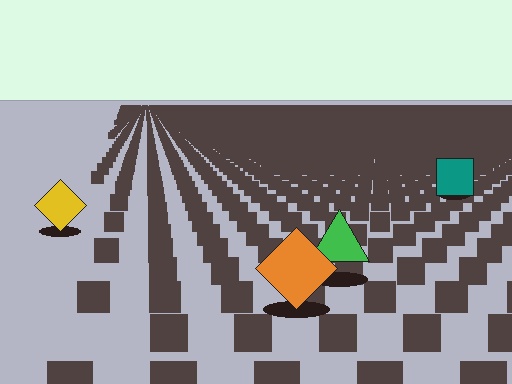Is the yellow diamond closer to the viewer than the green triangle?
No. The green triangle is closer — you can tell from the texture gradient: the ground texture is coarser near it.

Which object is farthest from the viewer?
The teal square is farthest from the viewer. It appears smaller and the ground texture around it is denser.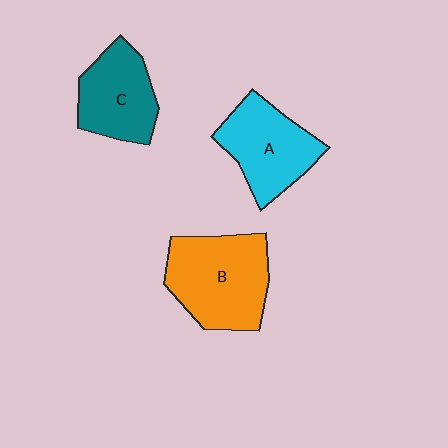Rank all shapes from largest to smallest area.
From largest to smallest: B (orange), A (cyan), C (teal).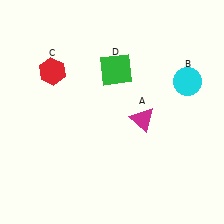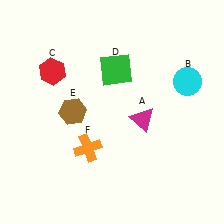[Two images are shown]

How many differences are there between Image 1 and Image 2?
There are 2 differences between the two images.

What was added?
A brown hexagon (E), an orange cross (F) were added in Image 2.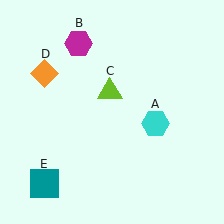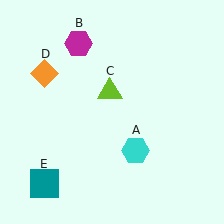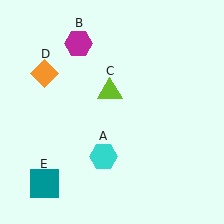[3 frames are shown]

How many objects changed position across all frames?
1 object changed position: cyan hexagon (object A).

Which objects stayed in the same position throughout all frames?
Magenta hexagon (object B) and lime triangle (object C) and orange diamond (object D) and teal square (object E) remained stationary.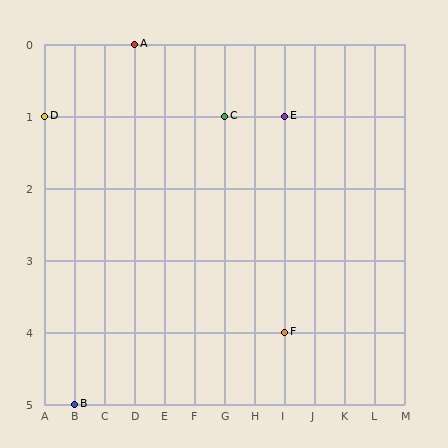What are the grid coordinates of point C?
Point C is at grid coordinates (G, 1).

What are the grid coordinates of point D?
Point D is at grid coordinates (A, 1).